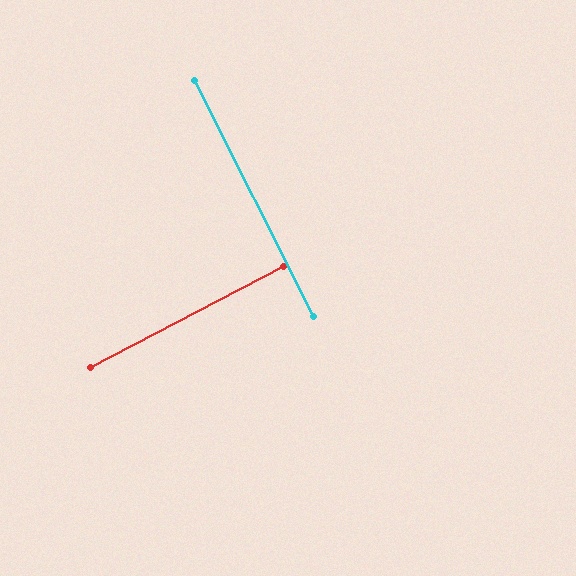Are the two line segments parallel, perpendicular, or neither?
Perpendicular — they meet at approximately 89°.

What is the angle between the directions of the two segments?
Approximately 89 degrees.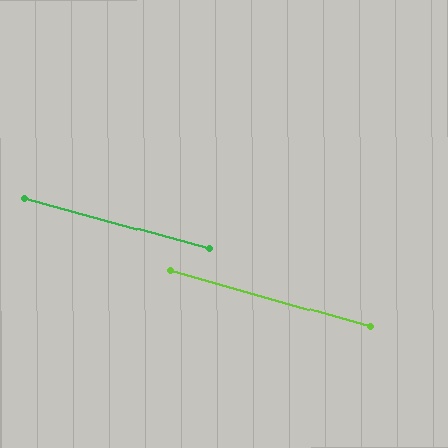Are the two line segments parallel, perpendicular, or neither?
Parallel — their directions differ by only 0.8°.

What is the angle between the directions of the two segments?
Approximately 1 degree.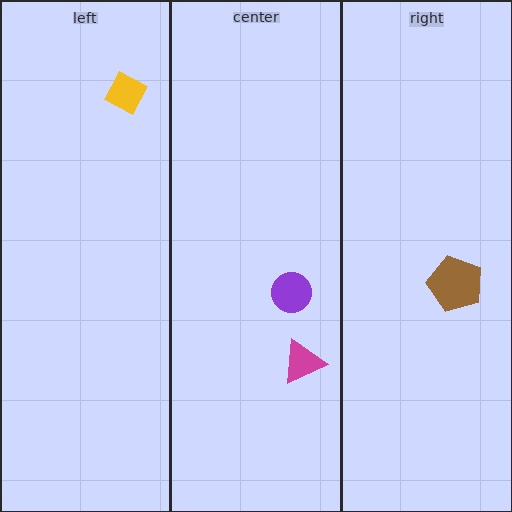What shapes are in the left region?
The yellow diamond.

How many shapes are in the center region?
2.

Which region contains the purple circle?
The center region.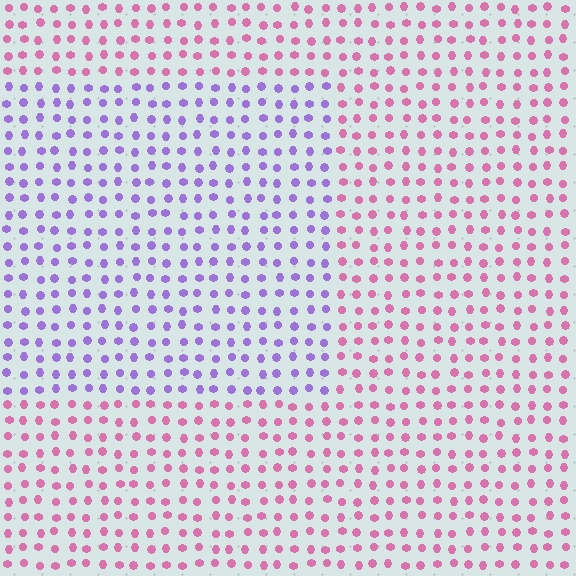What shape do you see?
I see a rectangle.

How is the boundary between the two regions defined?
The boundary is defined purely by a slight shift in hue (about 60 degrees). Spacing, size, and orientation are identical on both sides.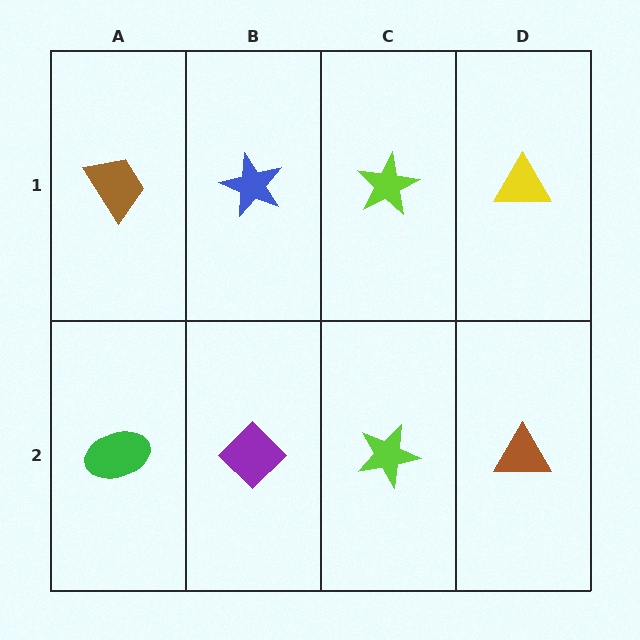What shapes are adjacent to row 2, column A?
A brown trapezoid (row 1, column A), a purple diamond (row 2, column B).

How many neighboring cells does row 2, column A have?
2.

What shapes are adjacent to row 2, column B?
A blue star (row 1, column B), a green ellipse (row 2, column A), a lime star (row 2, column C).